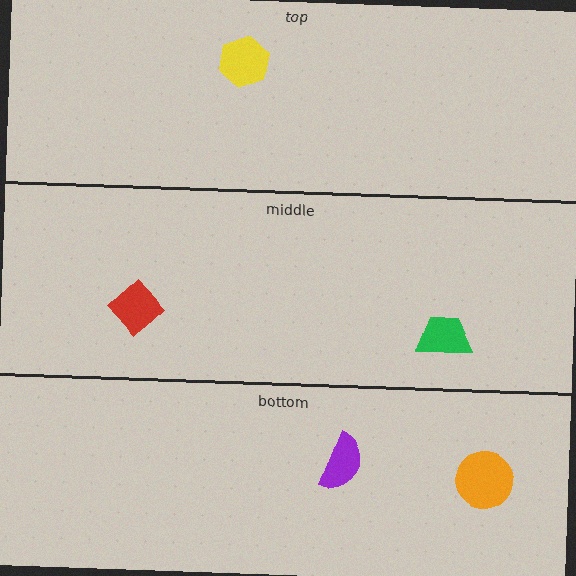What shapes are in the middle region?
The red diamond, the green trapezoid.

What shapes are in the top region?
The yellow hexagon.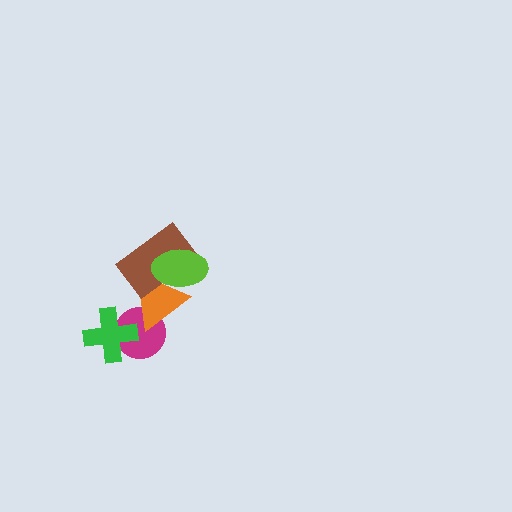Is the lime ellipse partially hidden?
No, no other shape covers it.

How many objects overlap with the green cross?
1 object overlaps with the green cross.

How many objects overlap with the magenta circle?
2 objects overlap with the magenta circle.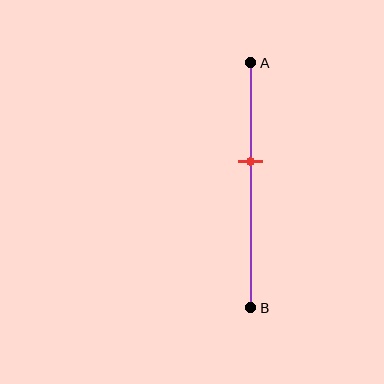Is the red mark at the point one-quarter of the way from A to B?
No, the mark is at about 40% from A, not at the 25% one-quarter point.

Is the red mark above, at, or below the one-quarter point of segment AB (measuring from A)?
The red mark is below the one-quarter point of segment AB.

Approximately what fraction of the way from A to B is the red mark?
The red mark is approximately 40% of the way from A to B.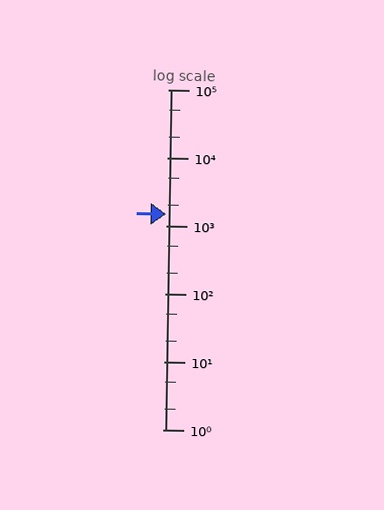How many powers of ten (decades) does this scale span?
The scale spans 5 decades, from 1 to 100000.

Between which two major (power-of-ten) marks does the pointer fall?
The pointer is between 1000 and 10000.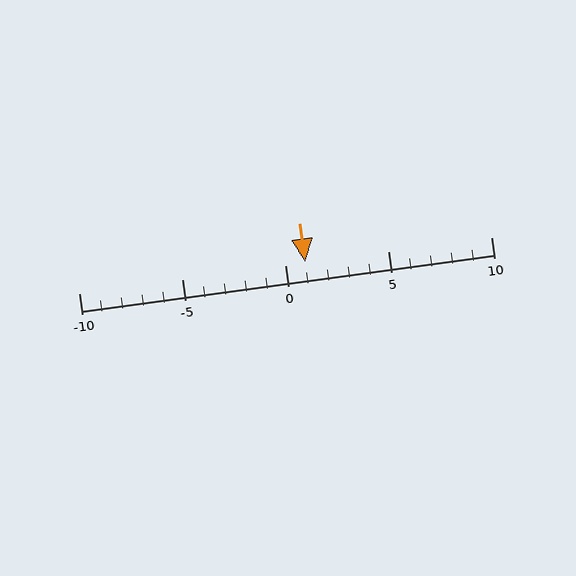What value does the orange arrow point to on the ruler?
The orange arrow points to approximately 1.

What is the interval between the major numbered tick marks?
The major tick marks are spaced 5 units apart.